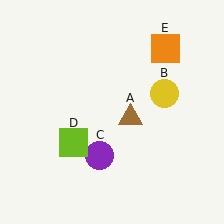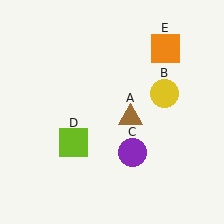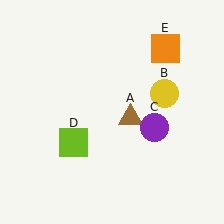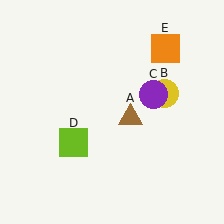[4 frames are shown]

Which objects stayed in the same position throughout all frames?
Brown triangle (object A) and yellow circle (object B) and lime square (object D) and orange square (object E) remained stationary.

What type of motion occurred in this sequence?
The purple circle (object C) rotated counterclockwise around the center of the scene.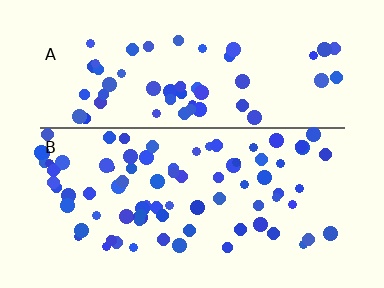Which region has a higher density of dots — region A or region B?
B (the bottom).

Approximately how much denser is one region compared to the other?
Approximately 1.5× — region B over region A.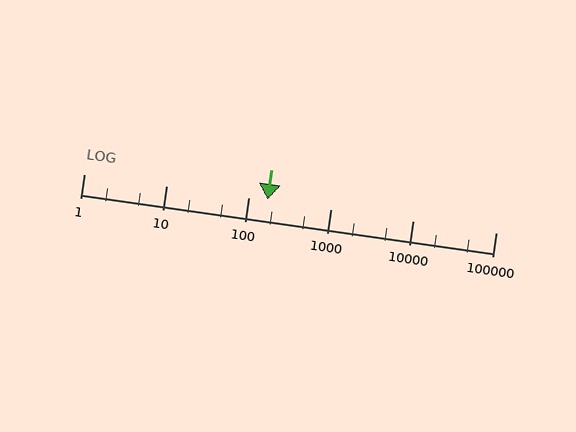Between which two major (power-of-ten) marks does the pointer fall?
The pointer is between 100 and 1000.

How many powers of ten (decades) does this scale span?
The scale spans 5 decades, from 1 to 100000.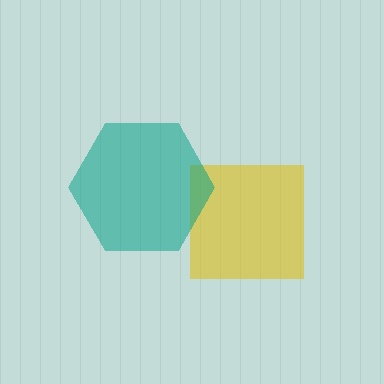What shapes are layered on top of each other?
The layered shapes are: a yellow square, a teal hexagon.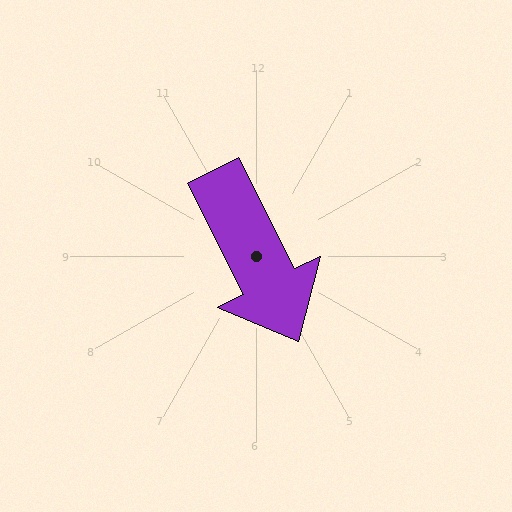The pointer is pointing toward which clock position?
Roughly 5 o'clock.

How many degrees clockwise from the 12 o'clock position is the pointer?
Approximately 154 degrees.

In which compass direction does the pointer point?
Southeast.